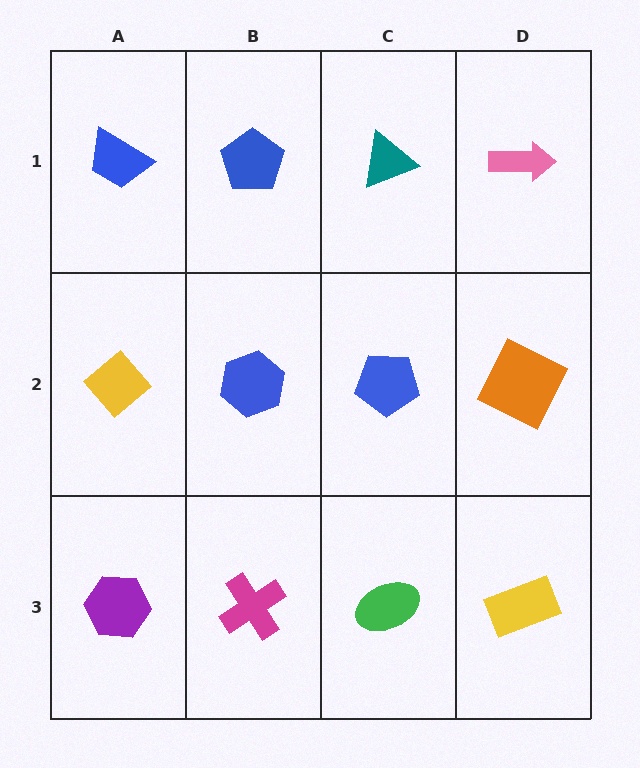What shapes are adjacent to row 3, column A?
A yellow diamond (row 2, column A), a magenta cross (row 3, column B).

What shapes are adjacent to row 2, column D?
A pink arrow (row 1, column D), a yellow rectangle (row 3, column D), a blue pentagon (row 2, column C).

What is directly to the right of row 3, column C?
A yellow rectangle.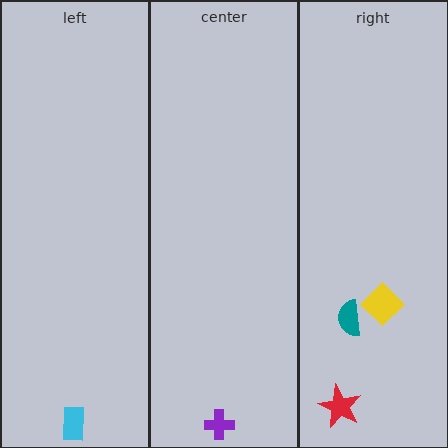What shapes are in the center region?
The purple cross.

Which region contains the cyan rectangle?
The left region.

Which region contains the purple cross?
The center region.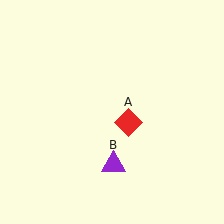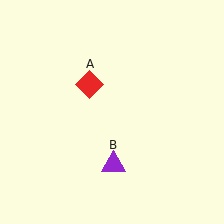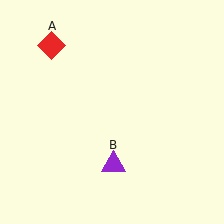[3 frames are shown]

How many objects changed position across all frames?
1 object changed position: red diamond (object A).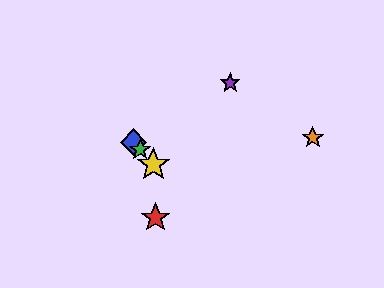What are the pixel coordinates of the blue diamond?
The blue diamond is at (133, 142).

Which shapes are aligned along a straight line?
The blue diamond, the green star, the yellow star are aligned along a straight line.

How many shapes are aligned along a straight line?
3 shapes (the blue diamond, the green star, the yellow star) are aligned along a straight line.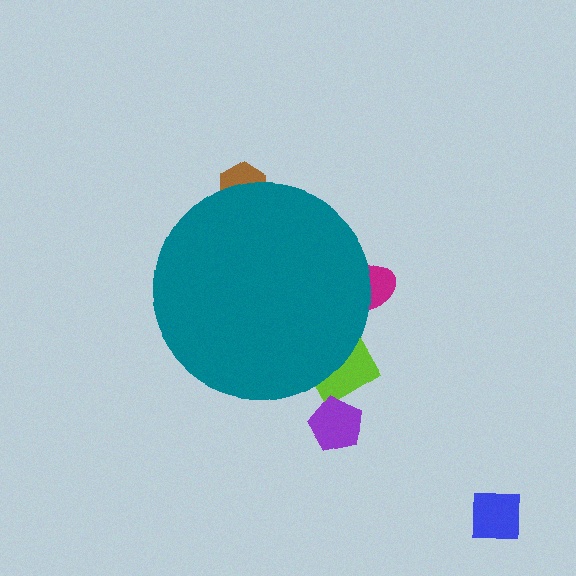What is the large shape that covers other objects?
A teal circle.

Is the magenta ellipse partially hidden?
Yes, the magenta ellipse is partially hidden behind the teal circle.